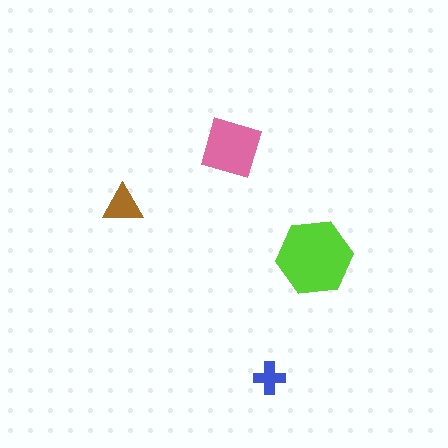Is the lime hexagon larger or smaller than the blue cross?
Larger.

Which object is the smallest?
The blue cross.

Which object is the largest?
The lime hexagon.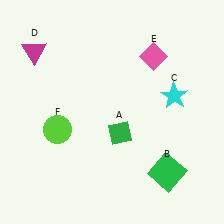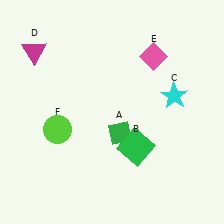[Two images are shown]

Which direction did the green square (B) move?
The green square (B) moved left.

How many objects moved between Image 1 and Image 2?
1 object moved between the two images.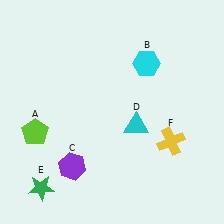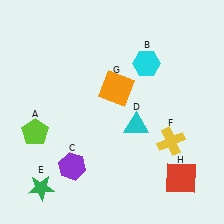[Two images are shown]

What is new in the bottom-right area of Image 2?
A red square (H) was added in the bottom-right area of Image 2.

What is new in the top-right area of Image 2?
An orange square (G) was added in the top-right area of Image 2.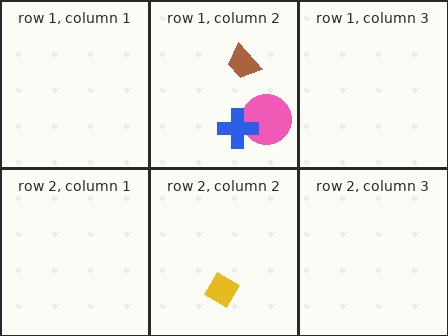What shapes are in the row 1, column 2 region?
The brown trapezoid, the pink circle, the blue cross.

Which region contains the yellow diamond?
The row 2, column 2 region.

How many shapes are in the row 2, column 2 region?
1.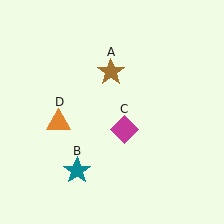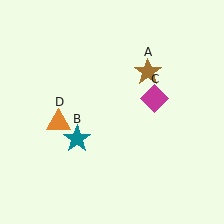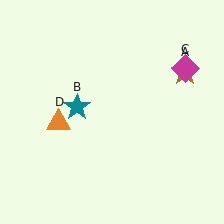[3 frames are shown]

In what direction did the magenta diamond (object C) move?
The magenta diamond (object C) moved up and to the right.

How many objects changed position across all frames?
3 objects changed position: brown star (object A), teal star (object B), magenta diamond (object C).